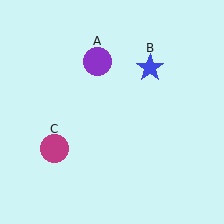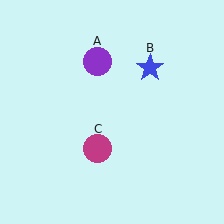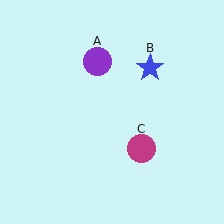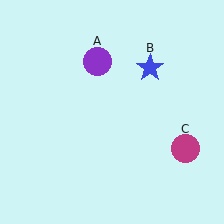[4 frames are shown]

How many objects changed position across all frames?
1 object changed position: magenta circle (object C).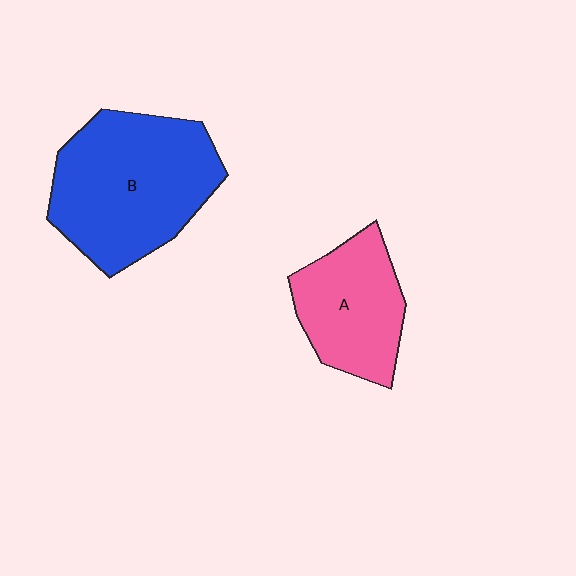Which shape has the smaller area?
Shape A (pink).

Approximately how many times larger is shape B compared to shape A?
Approximately 1.6 times.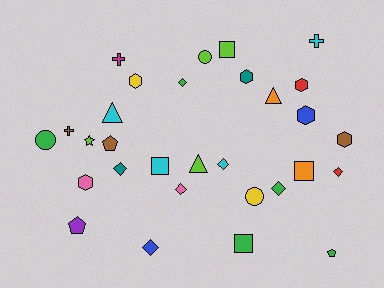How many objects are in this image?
There are 30 objects.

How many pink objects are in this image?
There are 2 pink objects.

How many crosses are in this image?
There are 3 crosses.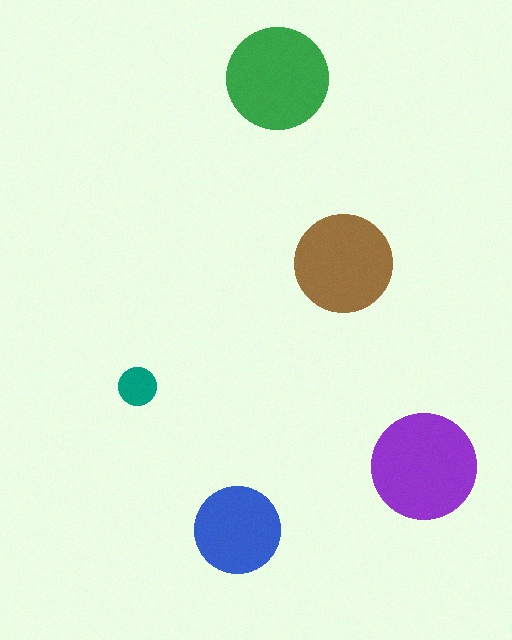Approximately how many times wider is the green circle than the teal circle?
About 2.5 times wider.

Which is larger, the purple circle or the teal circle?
The purple one.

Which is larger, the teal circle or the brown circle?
The brown one.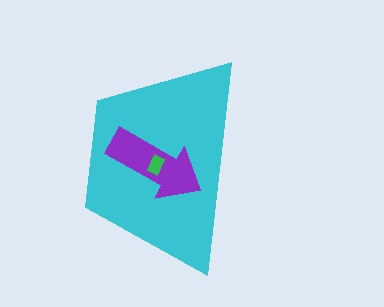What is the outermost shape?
The cyan trapezoid.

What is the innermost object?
The green rectangle.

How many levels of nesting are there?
3.